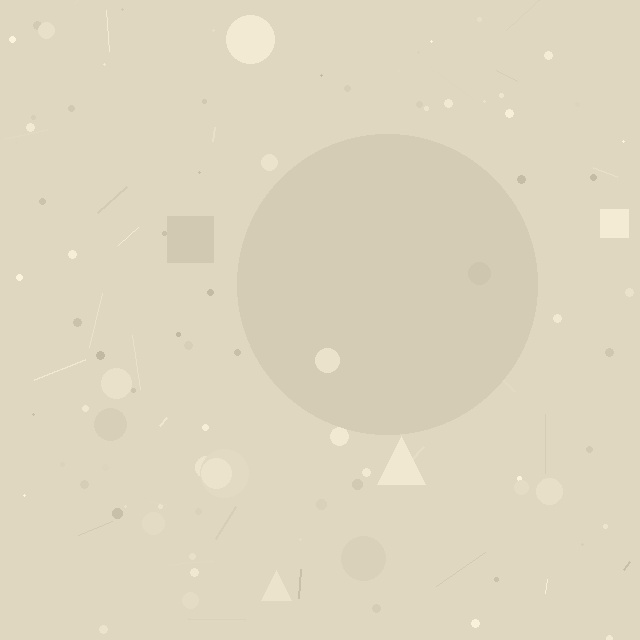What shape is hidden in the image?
A circle is hidden in the image.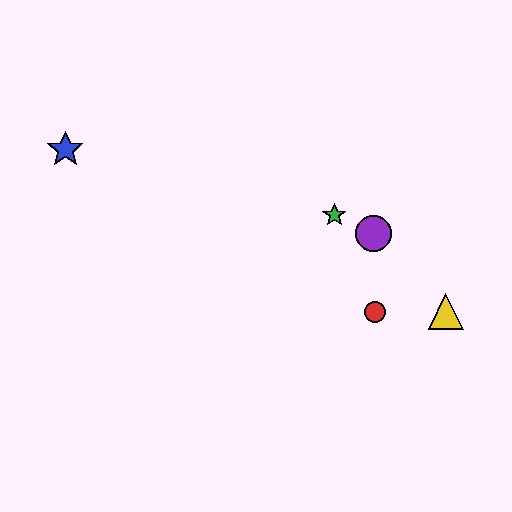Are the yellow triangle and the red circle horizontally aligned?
Yes, both are at y≈312.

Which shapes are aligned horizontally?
The red circle, the yellow triangle are aligned horizontally.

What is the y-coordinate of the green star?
The green star is at y≈215.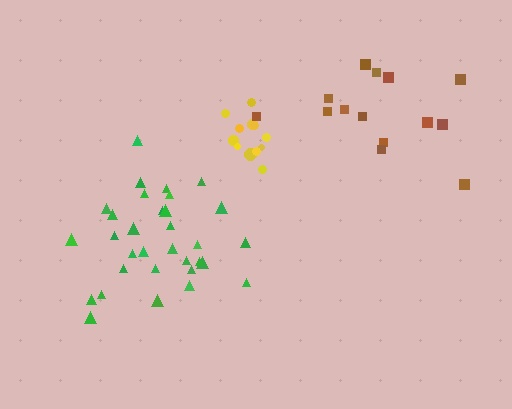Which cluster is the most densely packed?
Green.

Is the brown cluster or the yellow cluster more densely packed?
Yellow.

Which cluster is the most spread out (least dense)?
Brown.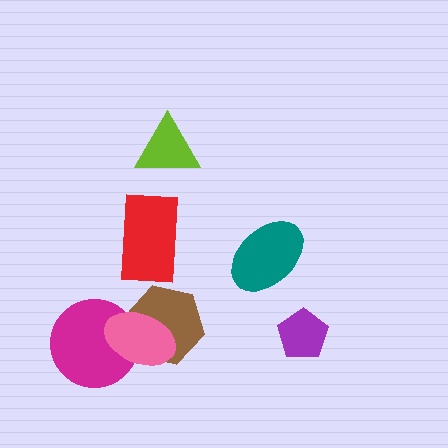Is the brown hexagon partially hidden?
Yes, it is partially covered by another shape.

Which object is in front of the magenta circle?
The pink ellipse is in front of the magenta circle.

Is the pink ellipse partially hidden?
No, no other shape covers it.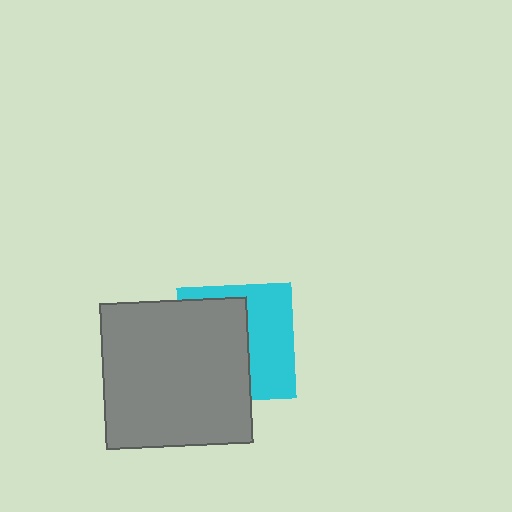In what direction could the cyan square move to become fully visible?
The cyan square could move right. That would shift it out from behind the gray square entirely.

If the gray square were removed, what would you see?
You would see the complete cyan square.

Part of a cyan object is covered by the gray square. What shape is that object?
It is a square.